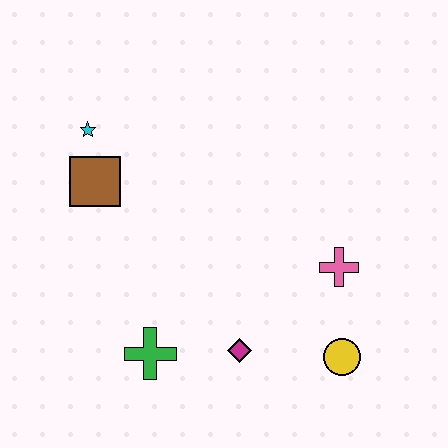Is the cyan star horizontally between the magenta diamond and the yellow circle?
No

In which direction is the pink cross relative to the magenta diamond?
The pink cross is to the right of the magenta diamond.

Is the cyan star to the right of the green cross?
No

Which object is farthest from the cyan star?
The yellow circle is farthest from the cyan star.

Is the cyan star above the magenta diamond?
Yes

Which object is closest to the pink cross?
The yellow circle is closest to the pink cross.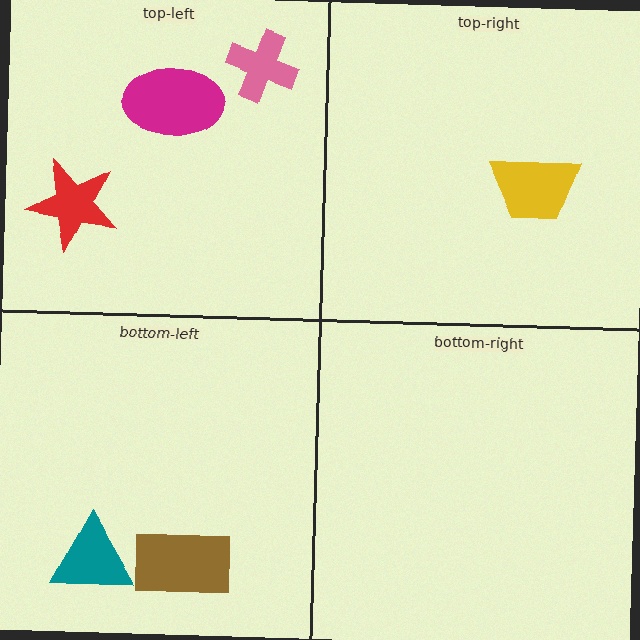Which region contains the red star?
The top-left region.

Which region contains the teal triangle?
The bottom-left region.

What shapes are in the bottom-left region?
The teal triangle, the brown rectangle.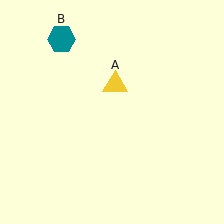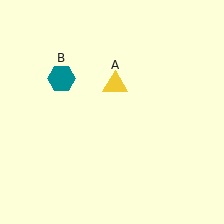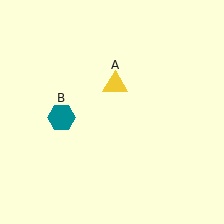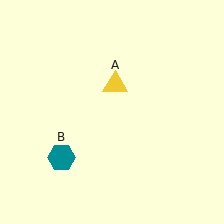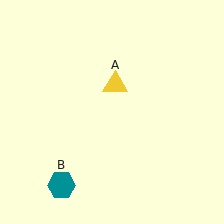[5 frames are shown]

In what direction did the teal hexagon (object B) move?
The teal hexagon (object B) moved down.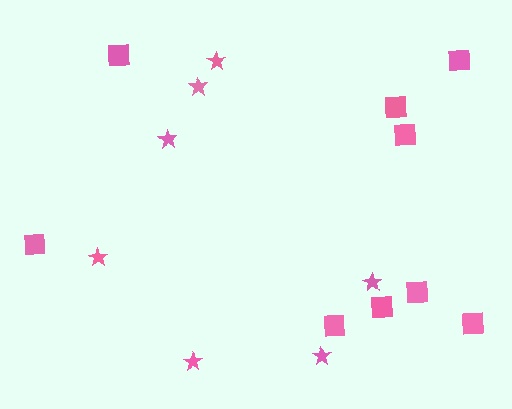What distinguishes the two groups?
There are 2 groups: one group of stars (7) and one group of squares (9).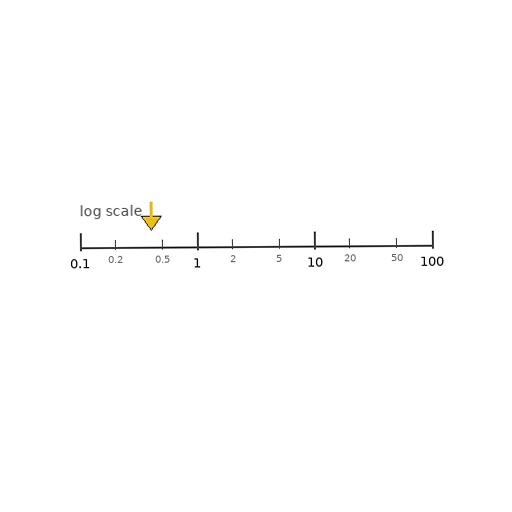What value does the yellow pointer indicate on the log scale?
The pointer indicates approximately 0.41.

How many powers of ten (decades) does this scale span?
The scale spans 3 decades, from 0.1 to 100.